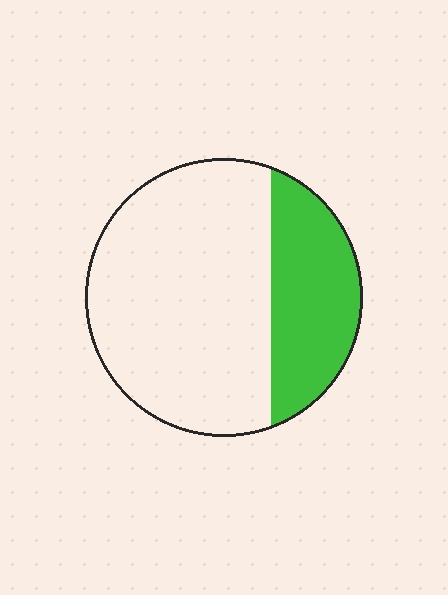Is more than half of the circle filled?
No.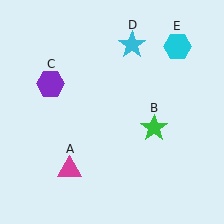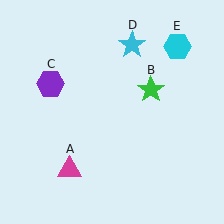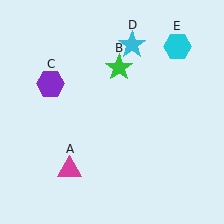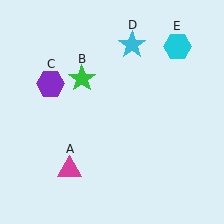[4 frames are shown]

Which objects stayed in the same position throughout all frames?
Magenta triangle (object A) and purple hexagon (object C) and cyan star (object D) and cyan hexagon (object E) remained stationary.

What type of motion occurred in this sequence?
The green star (object B) rotated counterclockwise around the center of the scene.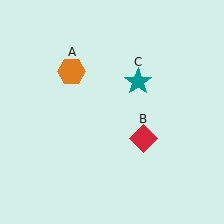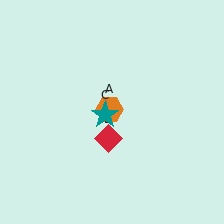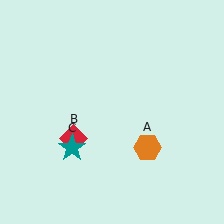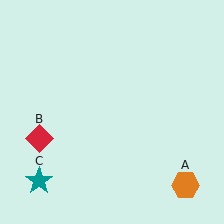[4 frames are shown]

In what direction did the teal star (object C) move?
The teal star (object C) moved down and to the left.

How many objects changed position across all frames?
3 objects changed position: orange hexagon (object A), red diamond (object B), teal star (object C).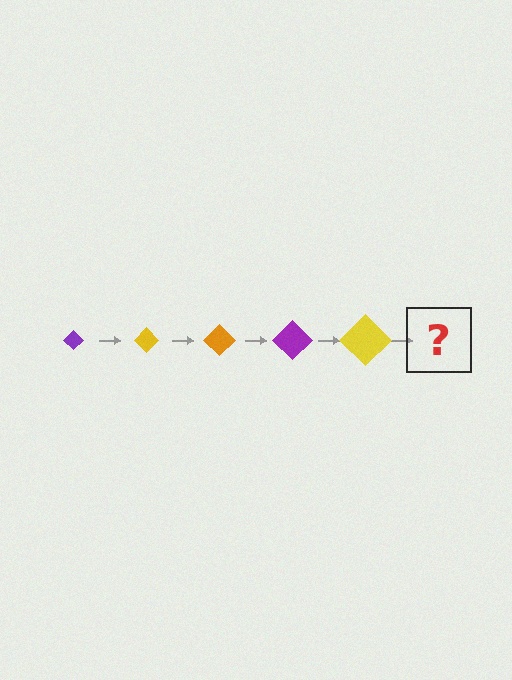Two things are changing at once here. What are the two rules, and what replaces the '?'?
The two rules are that the diamond grows larger each step and the color cycles through purple, yellow, and orange. The '?' should be an orange diamond, larger than the previous one.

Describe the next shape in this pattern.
It should be an orange diamond, larger than the previous one.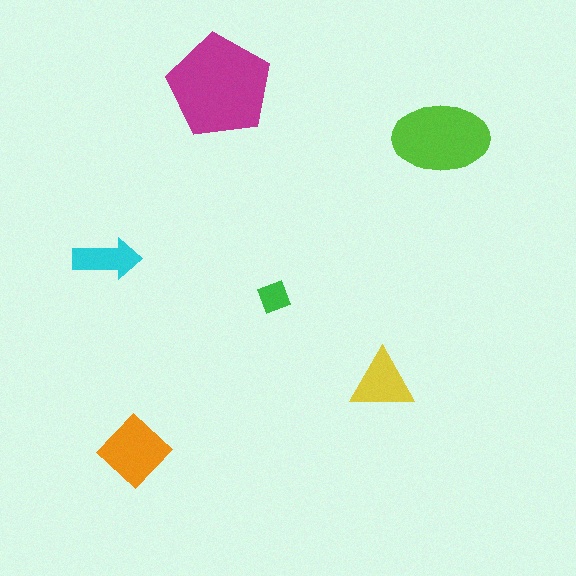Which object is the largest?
The magenta pentagon.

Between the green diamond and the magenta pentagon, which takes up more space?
The magenta pentagon.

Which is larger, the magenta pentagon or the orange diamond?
The magenta pentagon.